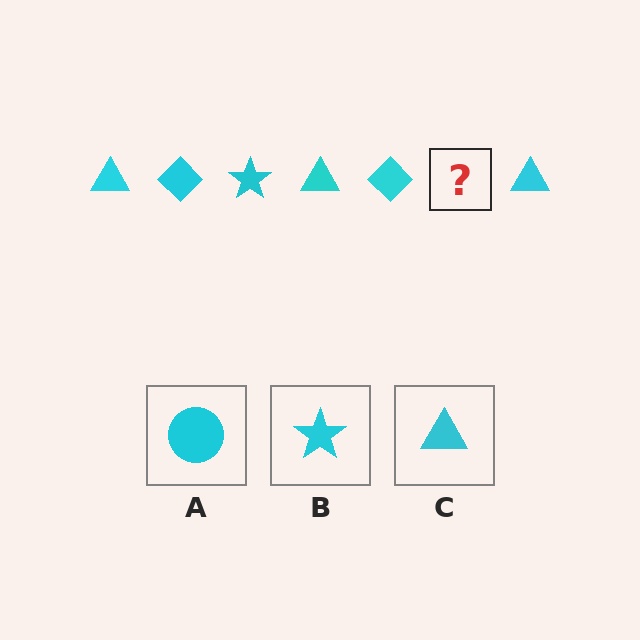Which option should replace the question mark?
Option B.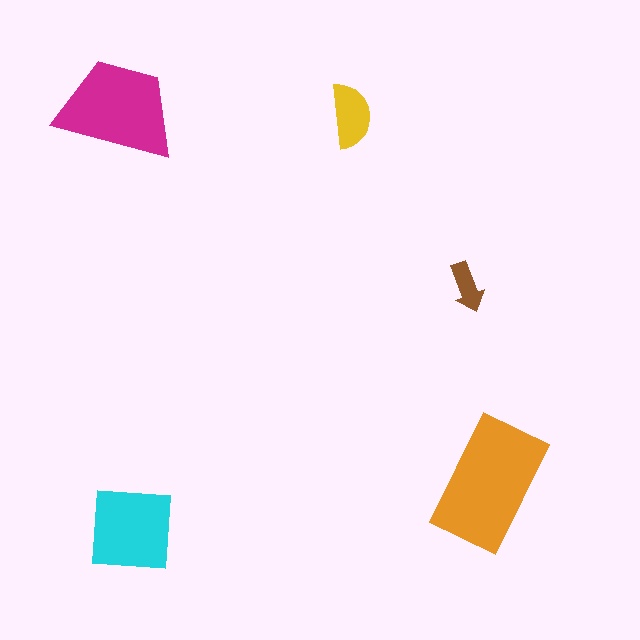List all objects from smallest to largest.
The brown arrow, the yellow semicircle, the cyan square, the magenta trapezoid, the orange rectangle.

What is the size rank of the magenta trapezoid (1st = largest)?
2nd.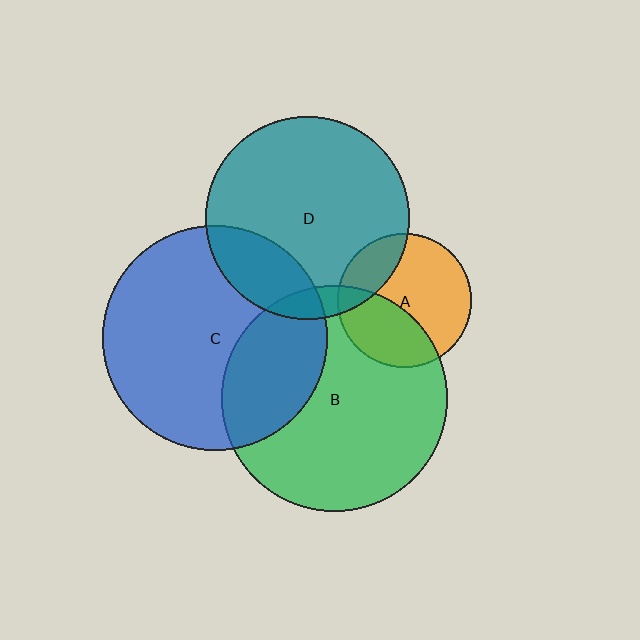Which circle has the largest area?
Circle B (green).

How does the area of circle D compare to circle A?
Approximately 2.3 times.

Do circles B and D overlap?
Yes.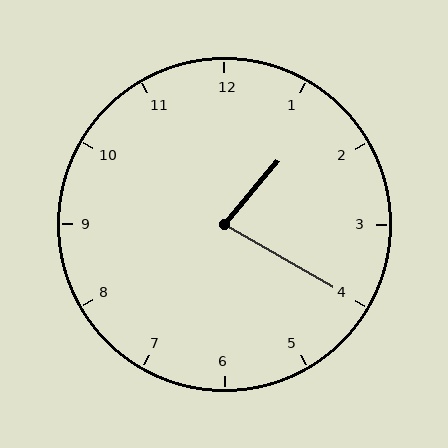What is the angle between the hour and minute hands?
Approximately 80 degrees.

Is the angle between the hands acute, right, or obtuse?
It is acute.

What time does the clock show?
1:20.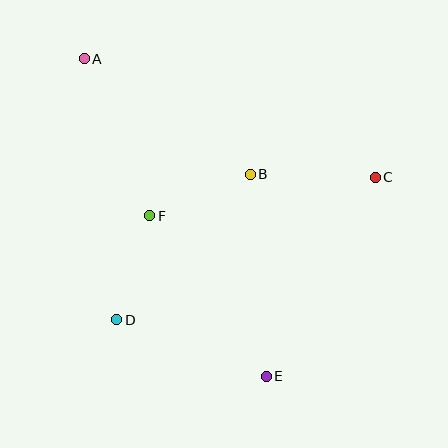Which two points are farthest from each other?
Points A and E are farthest from each other.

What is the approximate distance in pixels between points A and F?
The distance between A and F is approximately 170 pixels.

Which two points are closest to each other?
Points B and F are closest to each other.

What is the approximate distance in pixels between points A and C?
The distance between A and C is approximately 314 pixels.